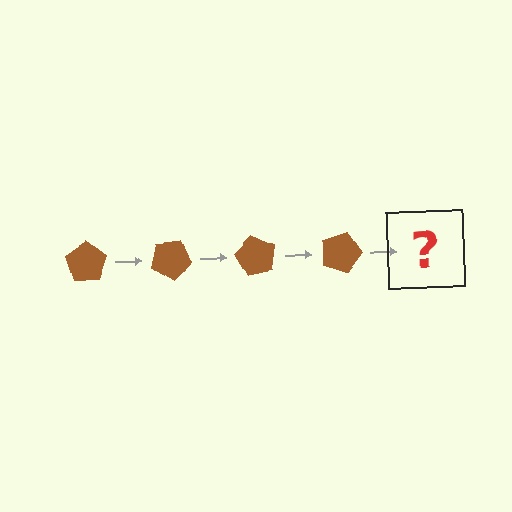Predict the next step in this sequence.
The next step is a brown pentagon rotated 120 degrees.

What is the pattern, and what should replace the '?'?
The pattern is that the pentagon rotates 30 degrees each step. The '?' should be a brown pentagon rotated 120 degrees.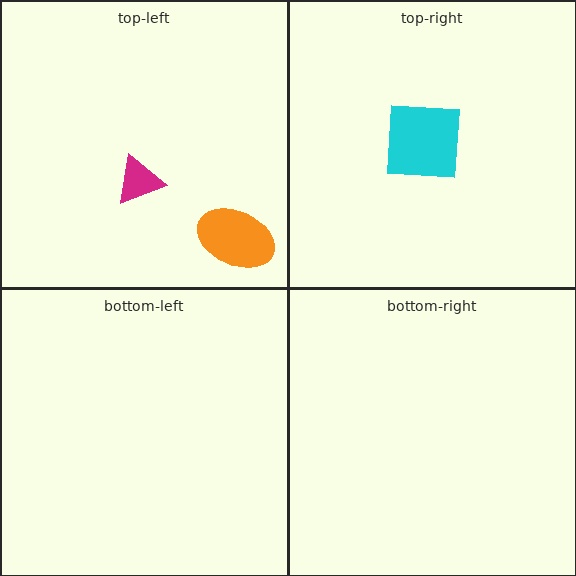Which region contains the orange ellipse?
The top-left region.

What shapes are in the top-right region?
The cyan square.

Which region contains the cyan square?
The top-right region.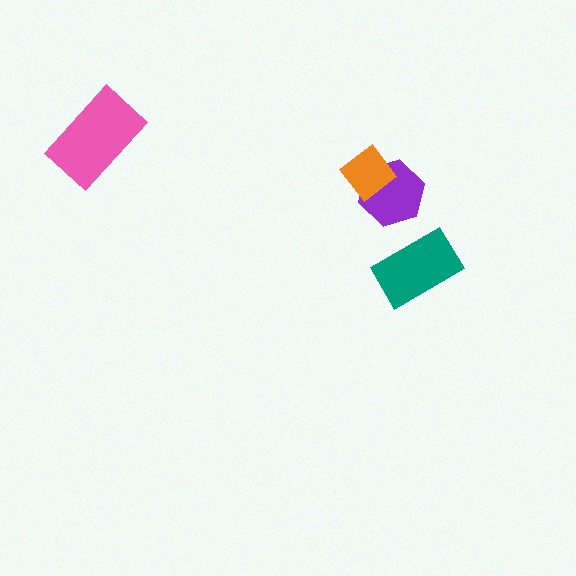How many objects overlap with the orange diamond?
1 object overlaps with the orange diamond.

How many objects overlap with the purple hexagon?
1 object overlaps with the purple hexagon.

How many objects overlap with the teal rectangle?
0 objects overlap with the teal rectangle.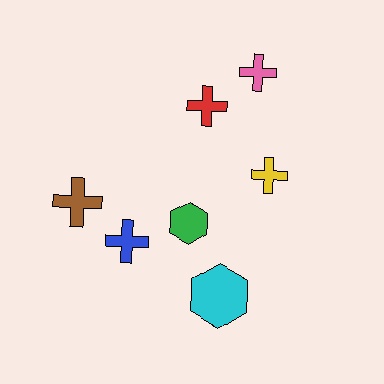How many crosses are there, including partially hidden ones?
There are 5 crosses.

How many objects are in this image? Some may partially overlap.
There are 7 objects.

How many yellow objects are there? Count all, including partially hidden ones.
There is 1 yellow object.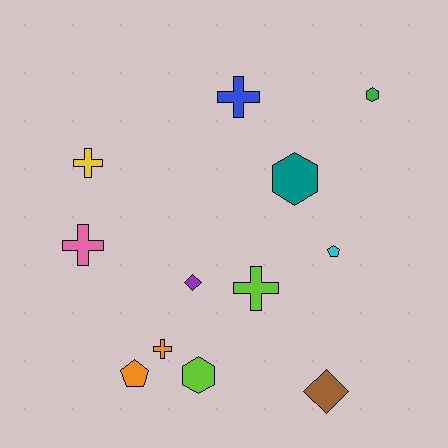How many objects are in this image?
There are 12 objects.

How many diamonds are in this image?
There are 2 diamonds.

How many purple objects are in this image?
There is 1 purple object.